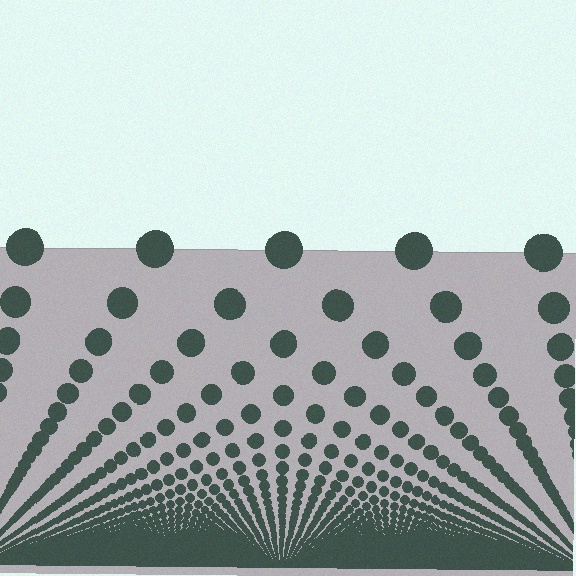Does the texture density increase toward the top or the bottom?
Density increases toward the bottom.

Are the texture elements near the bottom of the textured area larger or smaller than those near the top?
Smaller. The gradient is inverted — elements near the bottom are smaller and denser.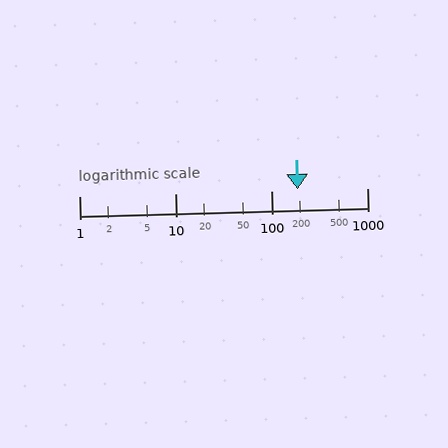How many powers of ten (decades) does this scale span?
The scale spans 3 decades, from 1 to 1000.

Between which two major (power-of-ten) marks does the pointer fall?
The pointer is between 100 and 1000.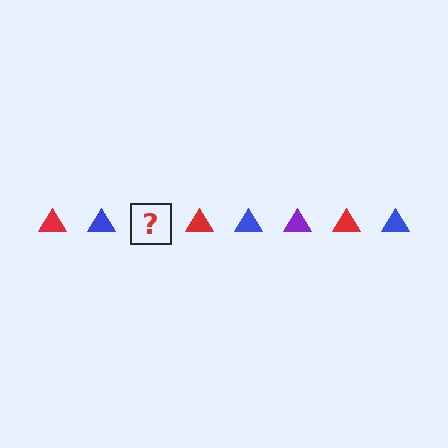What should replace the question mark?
The question mark should be replaced with a purple triangle.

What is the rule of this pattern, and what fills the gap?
The rule is that the pattern cycles through red, blue, purple triangles. The gap should be filled with a purple triangle.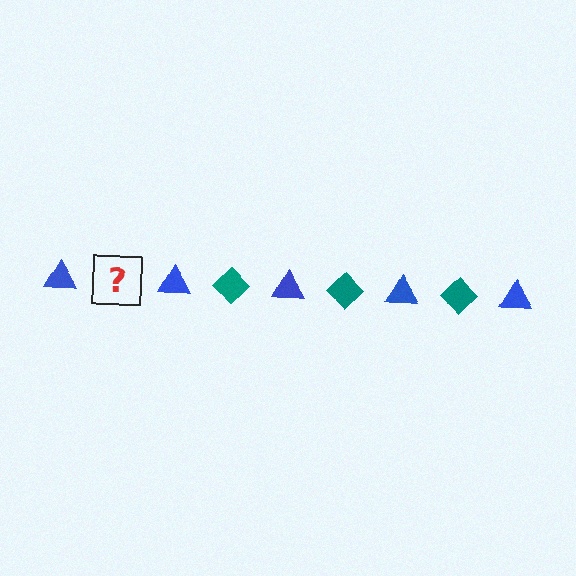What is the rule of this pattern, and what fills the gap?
The rule is that the pattern alternates between blue triangle and teal diamond. The gap should be filled with a teal diamond.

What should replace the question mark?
The question mark should be replaced with a teal diamond.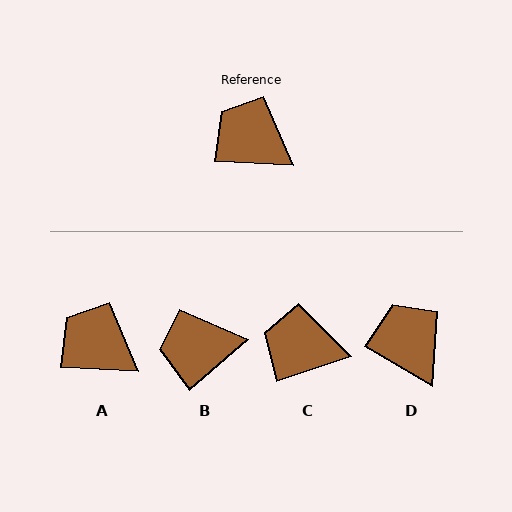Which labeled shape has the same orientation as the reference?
A.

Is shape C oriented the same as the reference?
No, it is off by about 21 degrees.